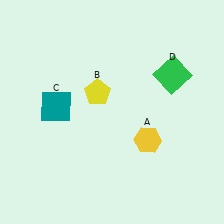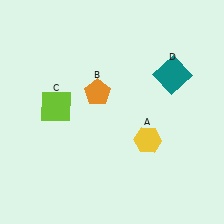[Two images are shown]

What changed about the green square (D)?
In Image 1, D is green. In Image 2, it changed to teal.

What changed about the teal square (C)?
In Image 1, C is teal. In Image 2, it changed to lime.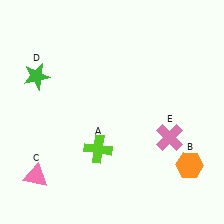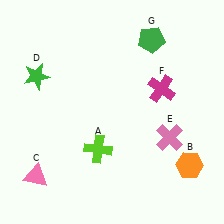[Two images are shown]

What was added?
A magenta cross (F), a green pentagon (G) were added in Image 2.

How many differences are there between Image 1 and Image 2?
There are 2 differences between the two images.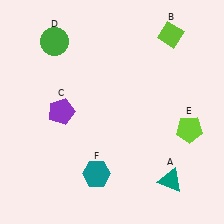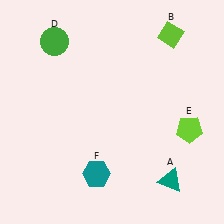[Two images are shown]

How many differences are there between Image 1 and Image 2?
There is 1 difference between the two images.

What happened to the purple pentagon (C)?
The purple pentagon (C) was removed in Image 2. It was in the top-left area of Image 1.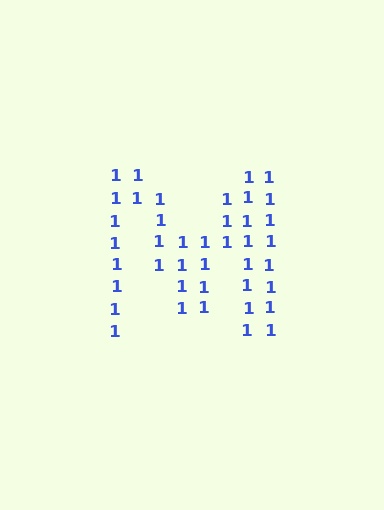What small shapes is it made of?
It is made of small digit 1's.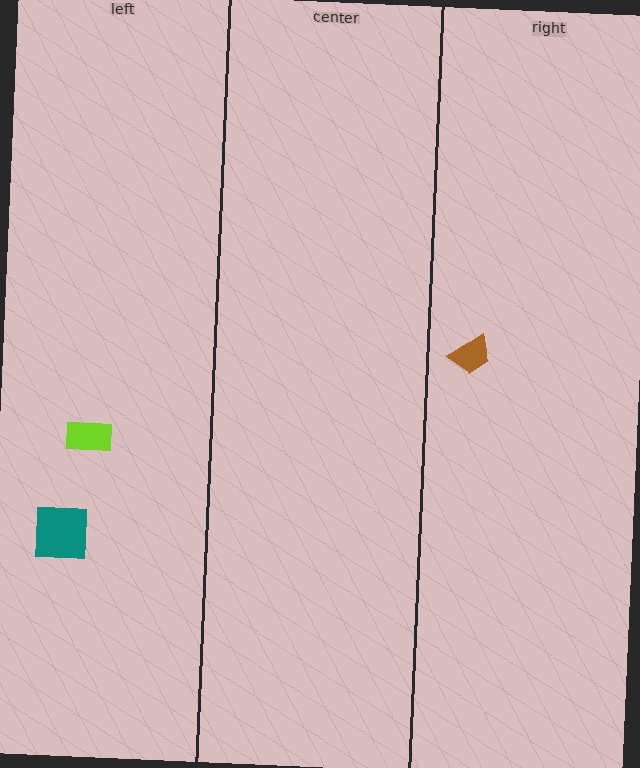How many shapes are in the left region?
2.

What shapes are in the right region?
The brown trapezoid.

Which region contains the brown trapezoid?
The right region.